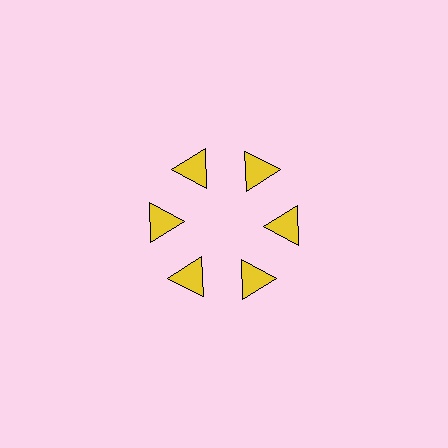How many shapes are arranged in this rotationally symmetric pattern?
There are 6 shapes, arranged in 6 groups of 1.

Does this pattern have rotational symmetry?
Yes, this pattern has 6-fold rotational symmetry. It looks the same after rotating 60 degrees around the center.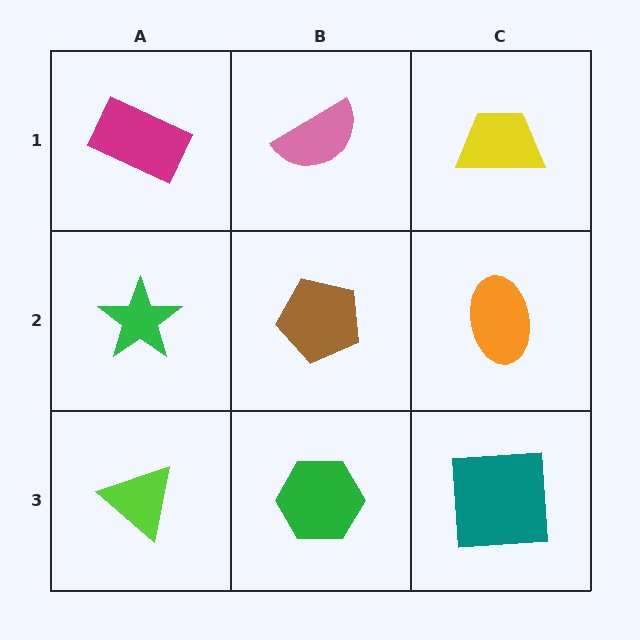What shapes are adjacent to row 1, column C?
An orange ellipse (row 2, column C), a pink semicircle (row 1, column B).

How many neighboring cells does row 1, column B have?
3.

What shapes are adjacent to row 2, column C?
A yellow trapezoid (row 1, column C), a teal square (row 3, column C), a brown pentagon (row 2, column B).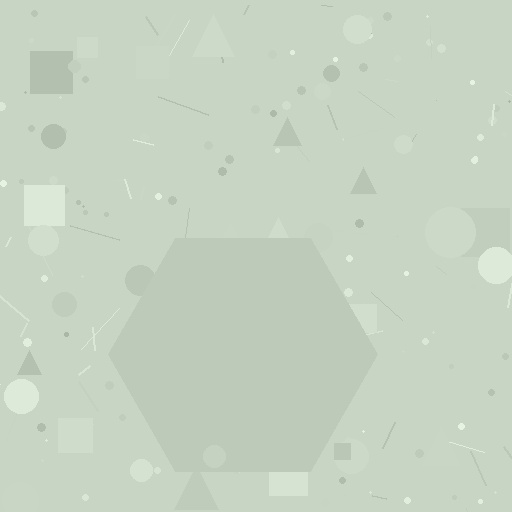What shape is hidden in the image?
A hexagon is hidden in the image.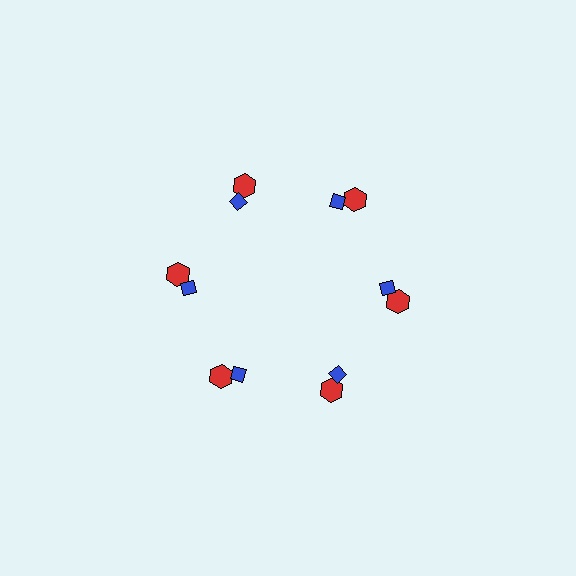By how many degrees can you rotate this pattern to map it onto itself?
The pattern maps onto itself every 60 degrees of rotation.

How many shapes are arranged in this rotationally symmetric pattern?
There are 12 shapes, arranged in 6 groups of 2.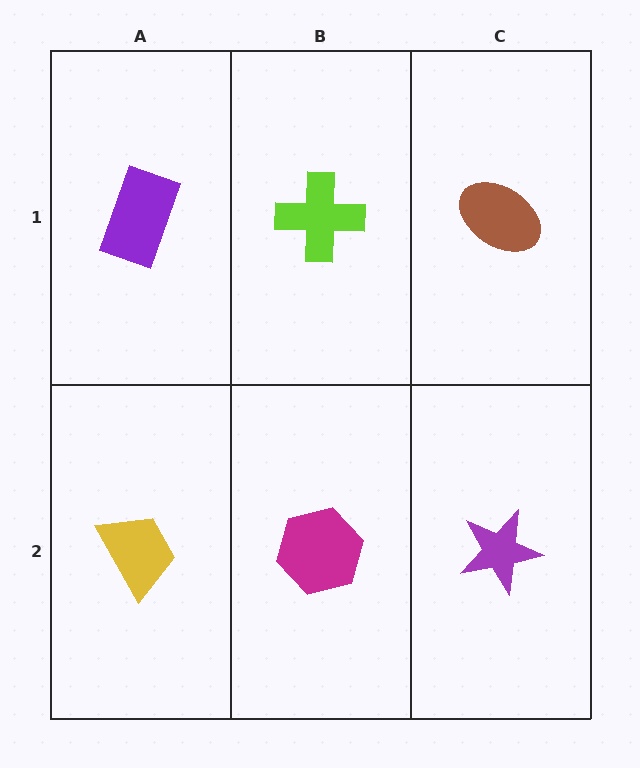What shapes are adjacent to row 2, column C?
A brown ellipse (row 1, column C), a magenta hexagon (row 2, column B).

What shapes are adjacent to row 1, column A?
A yellow trapezoid (row 2, column A), a lime cross (row 1, column B).